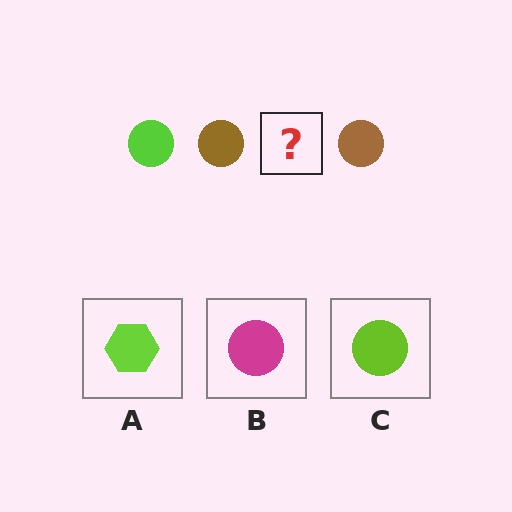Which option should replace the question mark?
Option C.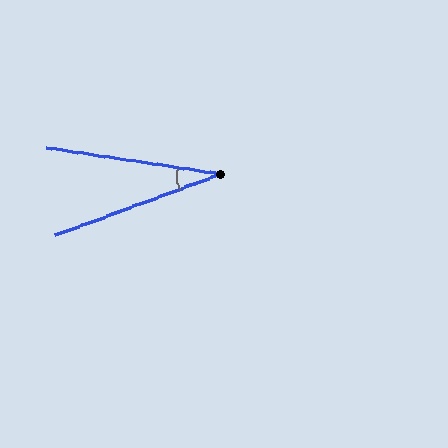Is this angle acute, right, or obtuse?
It is acute.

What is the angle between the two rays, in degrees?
Approximately 29 degrees.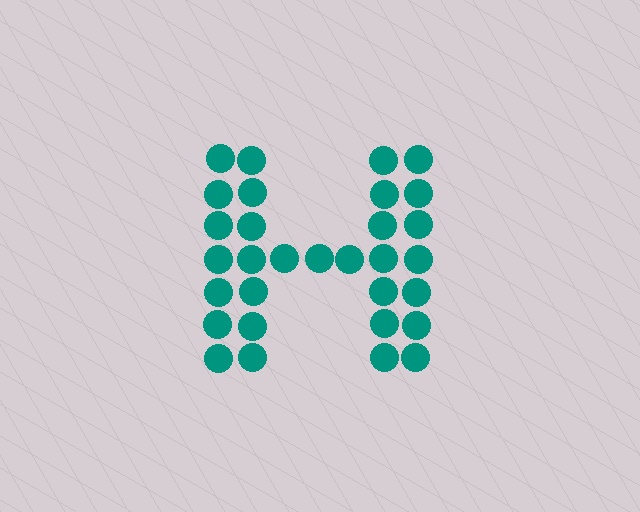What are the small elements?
The small elements are circles.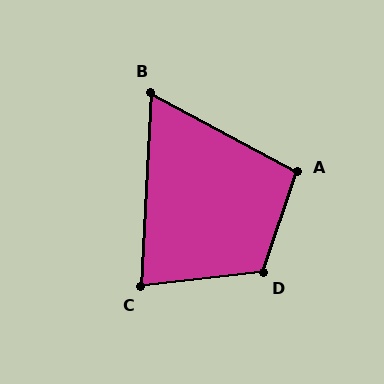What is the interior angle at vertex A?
Approximately 99 degrees (obtuse).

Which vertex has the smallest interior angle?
B, at approximately 65 degrees.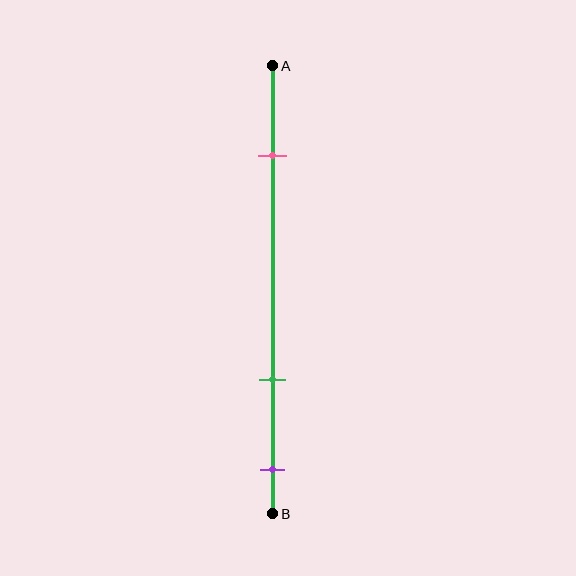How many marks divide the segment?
There are 3 marks dividing the segment.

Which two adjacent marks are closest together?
The green and purple marks are the closest adjacent pair.